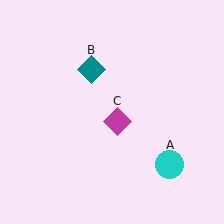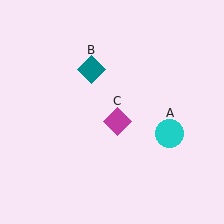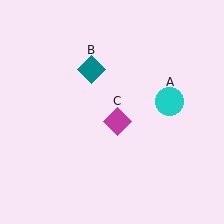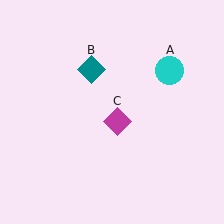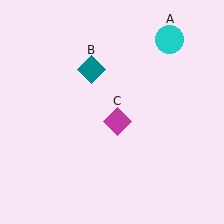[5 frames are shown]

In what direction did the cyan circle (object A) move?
The cyan circle (object A) moved up.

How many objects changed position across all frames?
1 object changed position: cyan circle (object A).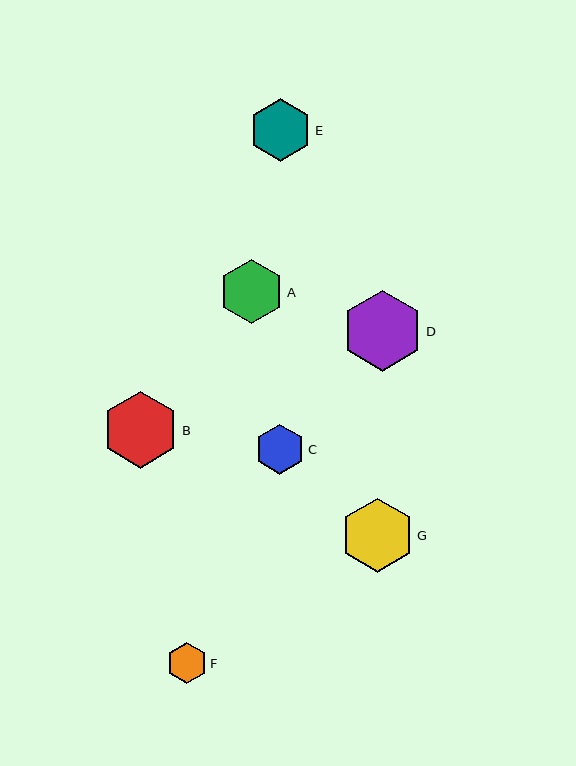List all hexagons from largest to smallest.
From largest to smallest: D, B, G, A, E, C, F.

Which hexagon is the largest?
Hexagon D is the largest with a size of approximately 81 pixels.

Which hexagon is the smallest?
Hexagon F is the smallest with a size of approximately 40 pixels.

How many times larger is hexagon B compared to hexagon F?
Hexagon B is approximately 1.9 times the size of hexagon F.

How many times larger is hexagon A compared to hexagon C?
Hexagon A is approximately 1.3 times the size of hexagon C.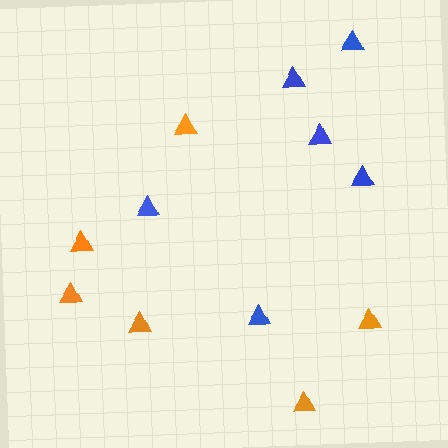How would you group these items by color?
There are 2 groups: one group of blue triangles (6) and one group of orange triangles (6).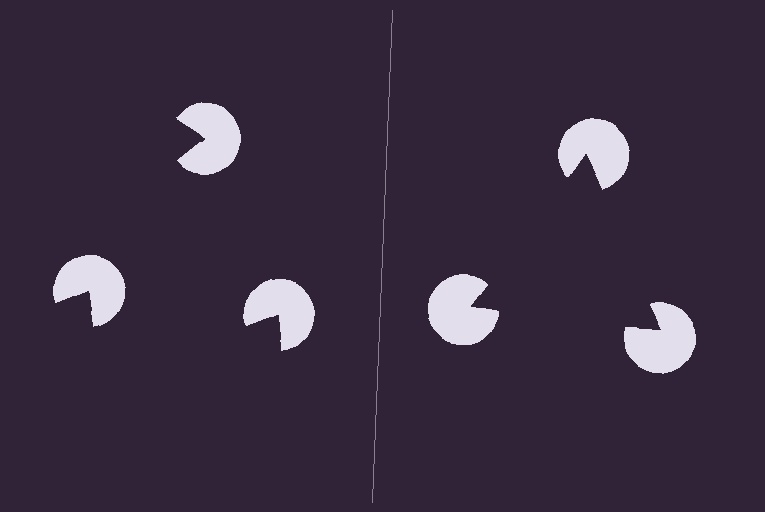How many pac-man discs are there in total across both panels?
6 — 3 on each side.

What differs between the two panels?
The pac-man discs are positioned identically on both sides; only the wedge orientations differ. On the right they align to a triangle; on the left they are misaligned.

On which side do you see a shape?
An illusory triangle appears on the right side. On the left side the wedge cuts are rotated, so no coherent shape forms.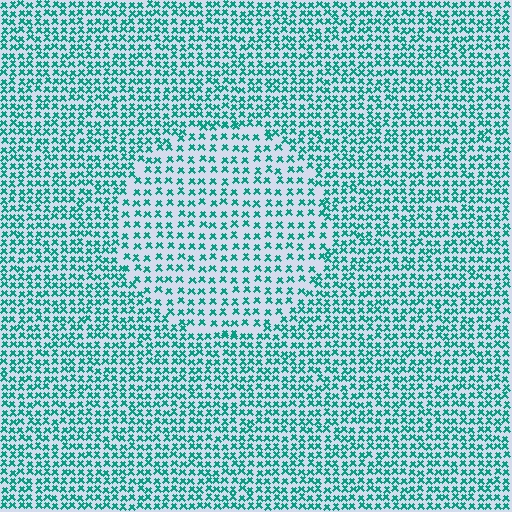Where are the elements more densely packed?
The elements are more densely packed outside the circle boundary.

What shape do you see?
I see a circle.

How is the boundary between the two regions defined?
The boundary is defined by a change in element density (approximately 1.7x ratio). All elements are the same color, size, and shape.